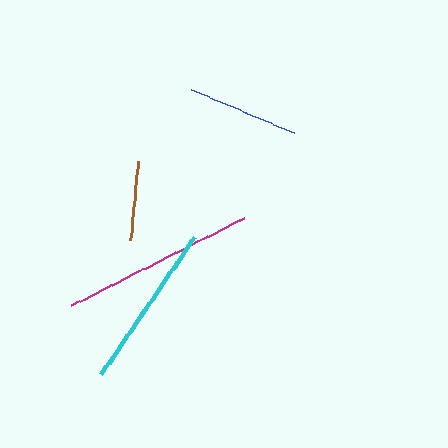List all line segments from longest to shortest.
From longest to shortest: magenta, cyan, blue, brown.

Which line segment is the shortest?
The brown line is the shortest at approximately 79 pixels.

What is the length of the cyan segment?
The cyan segment is approximately 166 pixels long.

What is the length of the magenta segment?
The magenta segment is approximately 194 pixels long.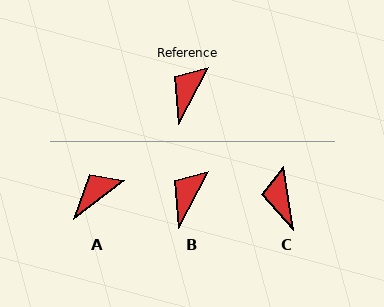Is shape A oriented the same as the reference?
No, it is off by about 25 degrees.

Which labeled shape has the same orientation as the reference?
B.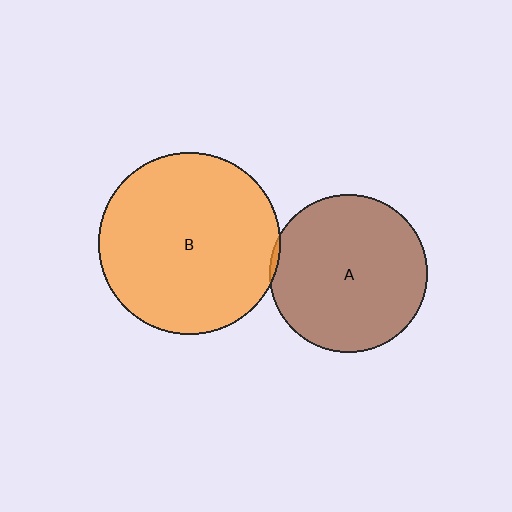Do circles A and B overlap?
Yes.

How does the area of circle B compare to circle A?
Approximately 1.3 times.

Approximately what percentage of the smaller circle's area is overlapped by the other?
Approximately 5%.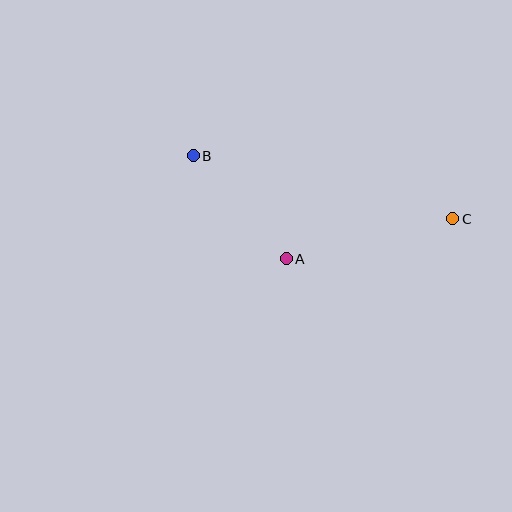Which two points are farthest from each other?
Points B and C are farthest from each other.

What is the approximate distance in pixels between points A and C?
The distance between A and C is approximately 171 pixels.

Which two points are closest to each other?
Points A and B are closest to each other.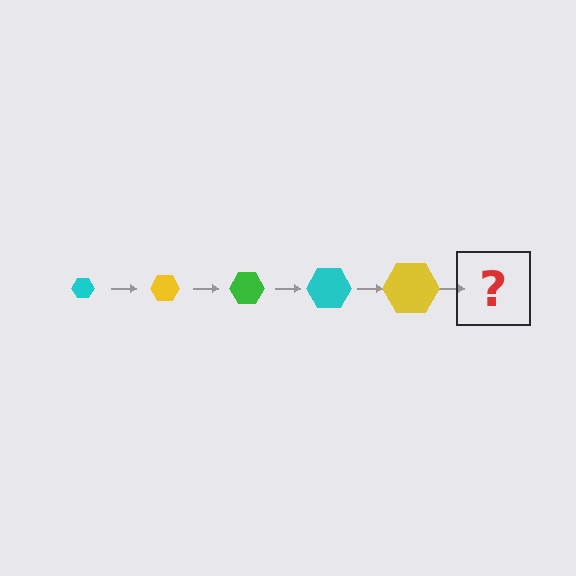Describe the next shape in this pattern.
It should be a green hexagon, larger than the previous one.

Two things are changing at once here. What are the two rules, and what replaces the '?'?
The two rules are that the hexagon grows larger each step and the color cycles through cyan, yellow, and green. The '?' should be a green hexagon, larger than the previous one.